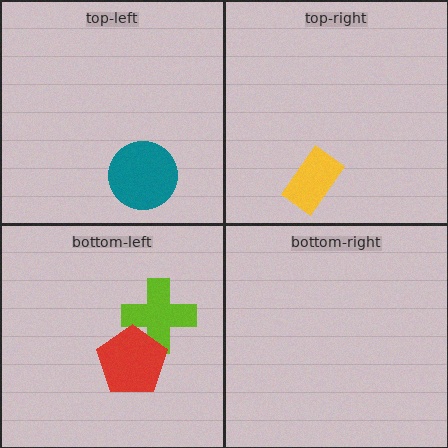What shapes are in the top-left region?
The teal circle.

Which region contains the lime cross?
The bottom-left region.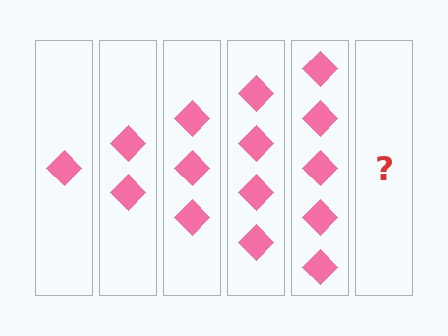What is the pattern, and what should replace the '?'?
The pattern is that each step adds one more diamond. The '?' should be 6 diamonds.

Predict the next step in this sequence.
The next step is 6 diamonds.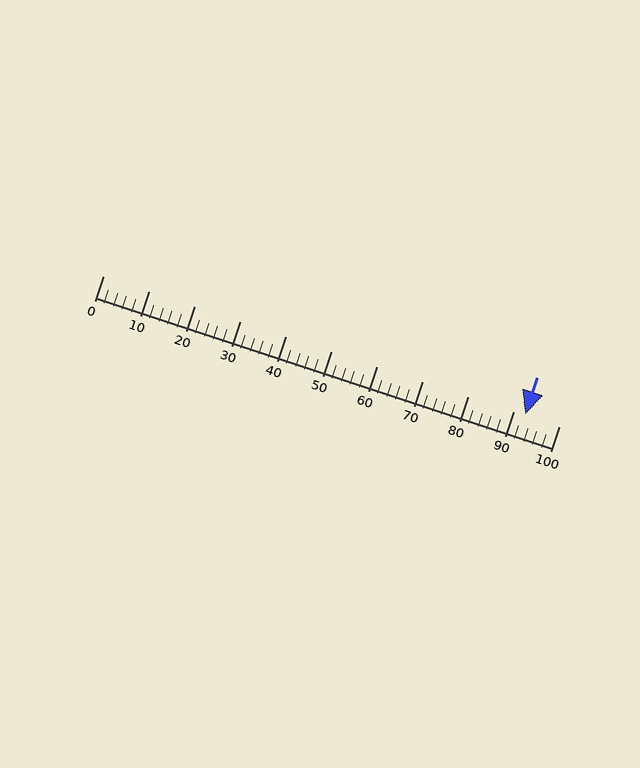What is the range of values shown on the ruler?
The ruler shows values from 0 to 100.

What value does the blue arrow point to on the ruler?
The blue arrow points to approximately 93.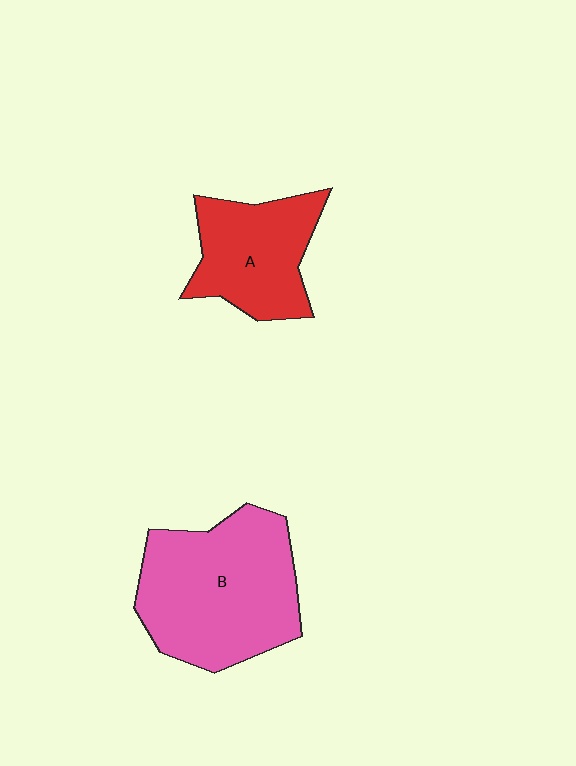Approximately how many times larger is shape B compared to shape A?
Approximately 1.6 times.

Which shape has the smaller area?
Shape A (red).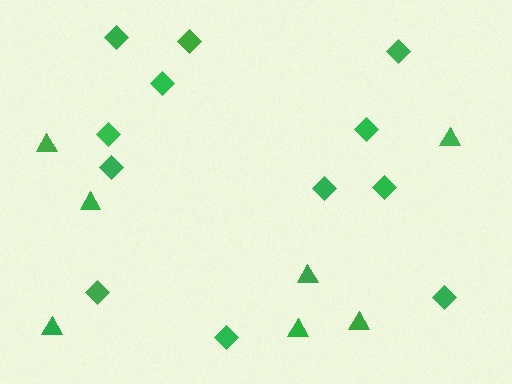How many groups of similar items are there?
There are 2 groups: one group of diamonds (12) and one group of triangles (7).